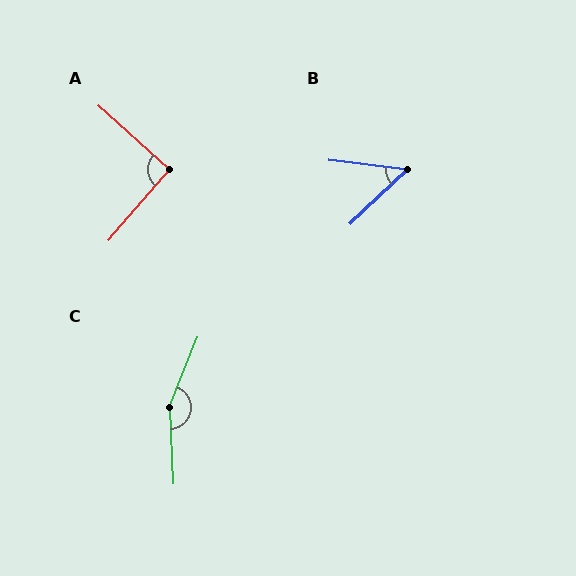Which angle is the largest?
C, at approximately 156 degrees.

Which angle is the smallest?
B, at approximately 50 degrees.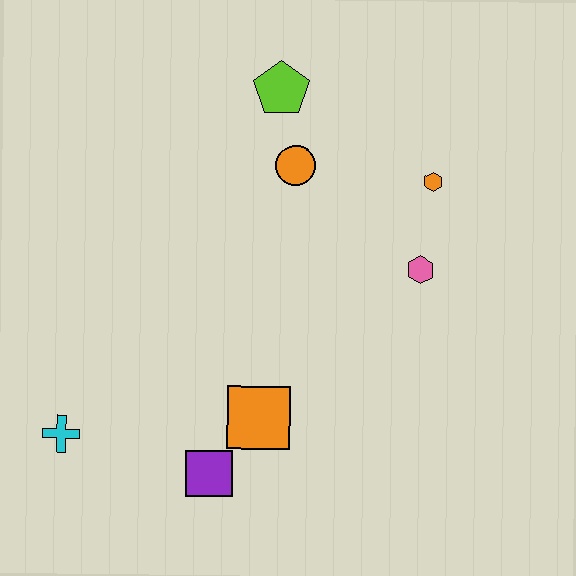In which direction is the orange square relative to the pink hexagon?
The orange square is to the left of the pink hexagon.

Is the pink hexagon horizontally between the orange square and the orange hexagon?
Yes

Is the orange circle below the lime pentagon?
Yes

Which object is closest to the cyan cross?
The purple square is closest to the cyan cross.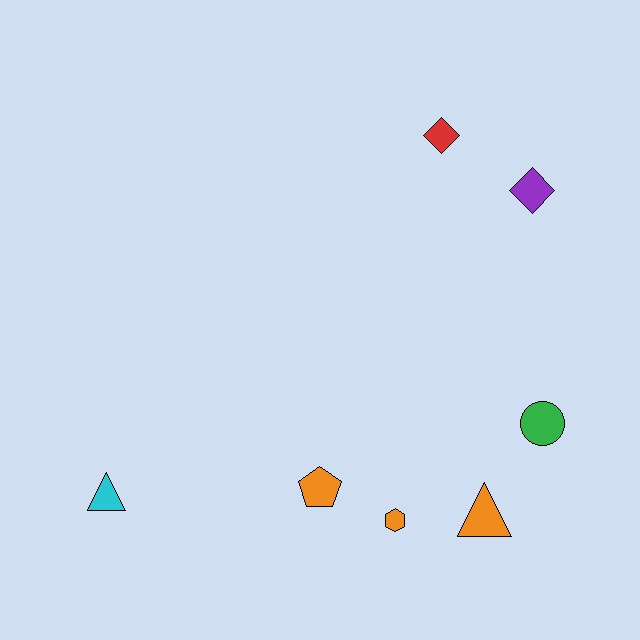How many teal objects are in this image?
There are no teal objects.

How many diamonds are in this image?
There are 2 diamonds.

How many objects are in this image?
There are 7 objects.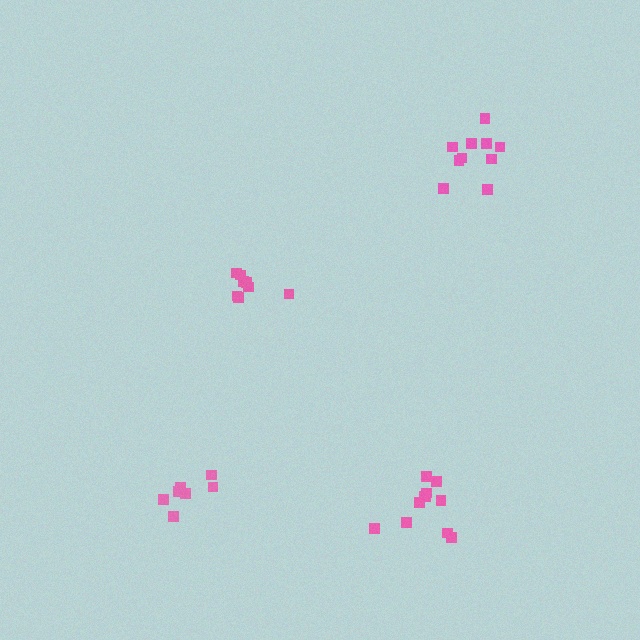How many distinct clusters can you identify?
There are 4 distinct clusters.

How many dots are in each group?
Group 1: 7 dots, Group 2: 8 dots, Group 3: 10 dots, Group 4: 11 dots (36 total).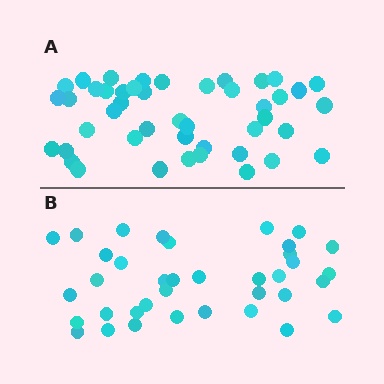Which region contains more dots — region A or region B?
Region A (the top region) has more dots.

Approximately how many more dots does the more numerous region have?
Region A has roughly 8 or so more dots than region B.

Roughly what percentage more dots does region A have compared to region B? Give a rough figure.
About 20% more.